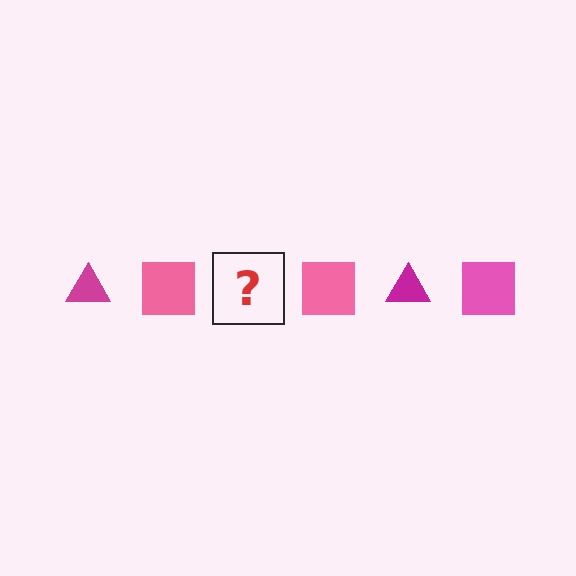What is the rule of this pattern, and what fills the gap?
The rule is that the pattern alternates between magenta triangle and pink square. The gap should be filled with a magenta triangle.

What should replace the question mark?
The question mark should be replaced with a magenta triangle.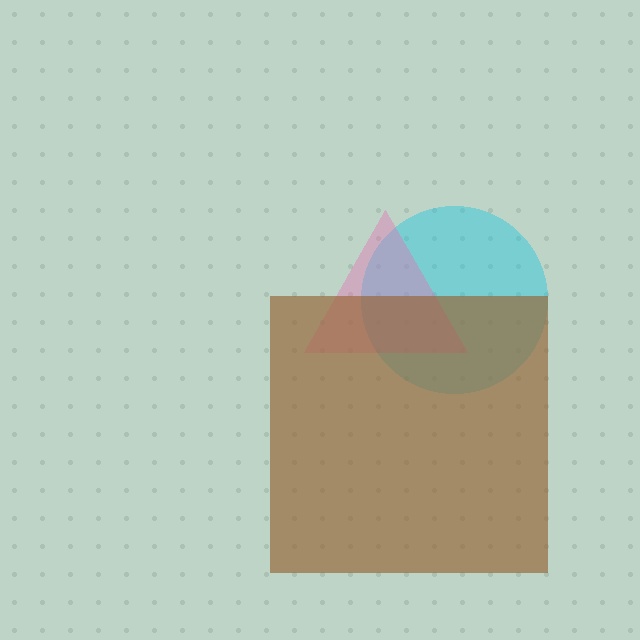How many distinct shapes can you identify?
There are 3 distinct shapes: a cyan circle, a pink triangle, a brown square.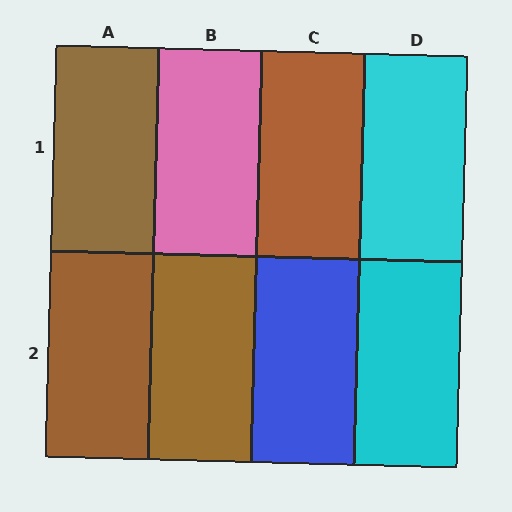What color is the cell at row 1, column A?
Brown.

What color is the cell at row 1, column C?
Brown.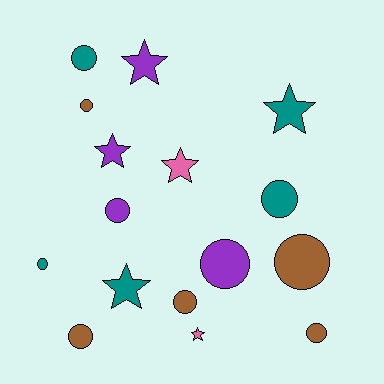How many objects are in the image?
There are 16 objects.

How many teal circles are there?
There are 3 teal circles.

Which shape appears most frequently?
Circle, with 10 objects.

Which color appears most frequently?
Teal, with 5 objects.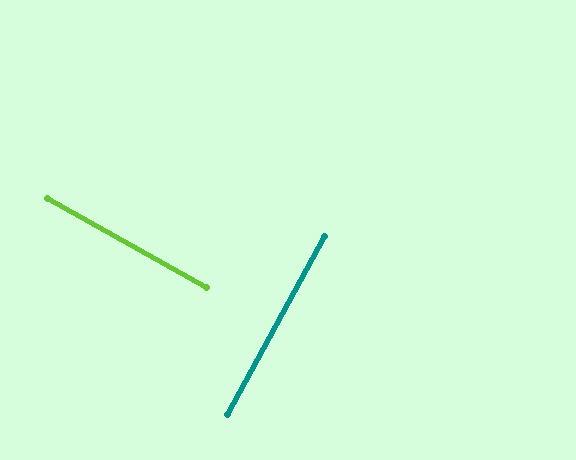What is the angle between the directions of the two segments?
Approximately 89 degrees.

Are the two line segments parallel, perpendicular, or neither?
Perpendicular — they meet at approximately 89°.